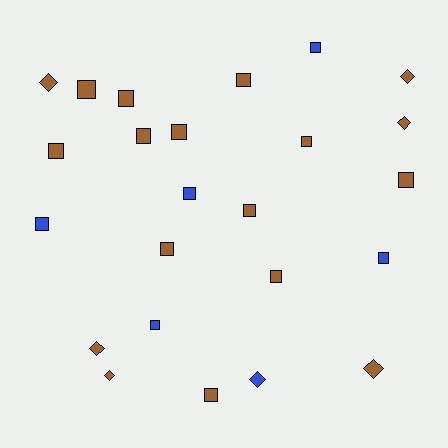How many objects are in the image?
There are 24 objects.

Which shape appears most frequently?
Square, with 17 objects.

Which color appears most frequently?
Brown, with 18 objects.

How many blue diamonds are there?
There is 1 blue diamond.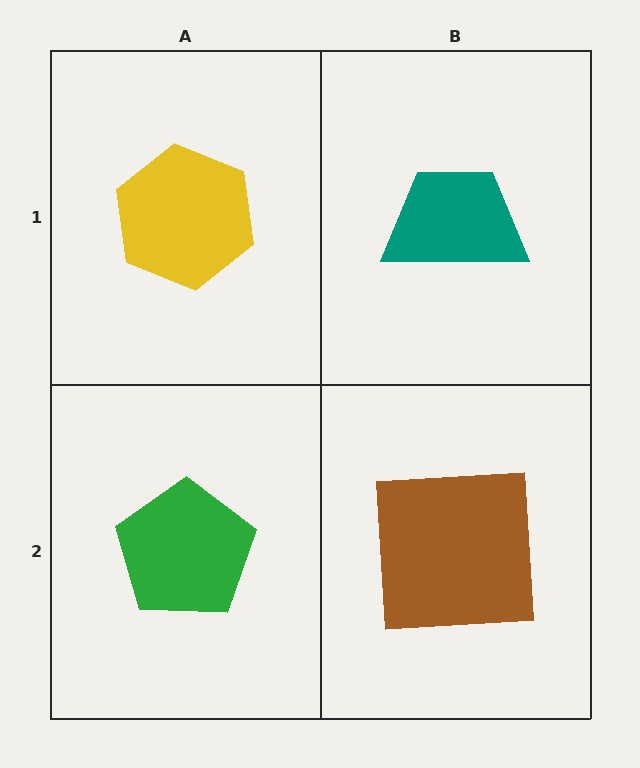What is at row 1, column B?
A teal trapezoid.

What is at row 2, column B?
A brown square.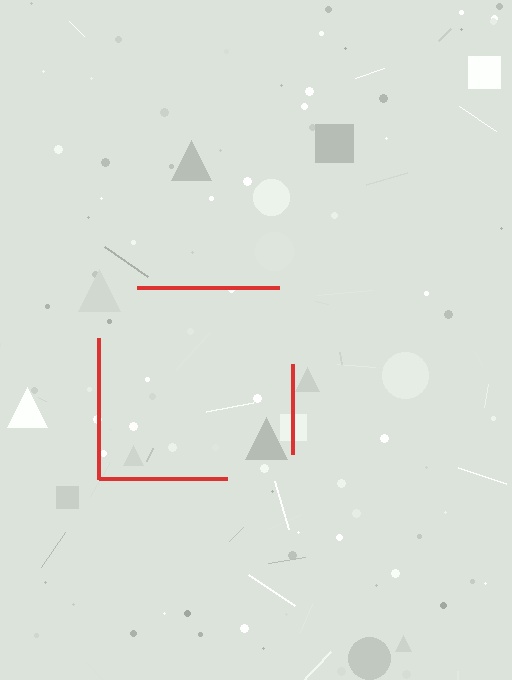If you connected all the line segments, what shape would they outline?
They would outline a square.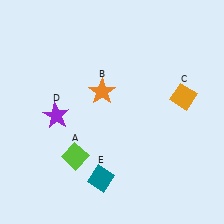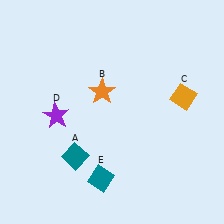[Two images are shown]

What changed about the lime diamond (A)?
In Image 1, A is lime. In Image 2, it changed to teal.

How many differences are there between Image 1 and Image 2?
There is 1 difference between the two images.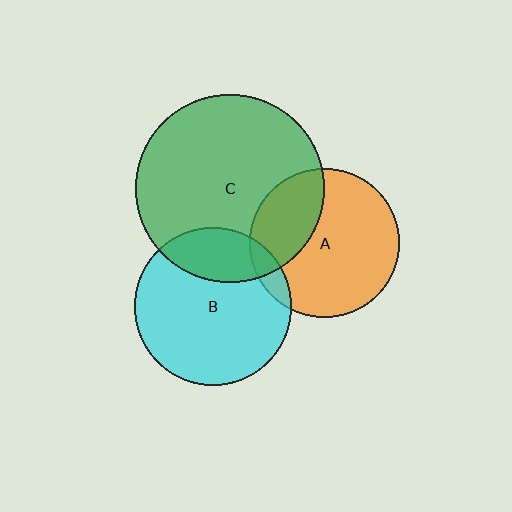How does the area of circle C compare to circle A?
Approximately 1.6 times.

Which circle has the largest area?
Circle C (green).